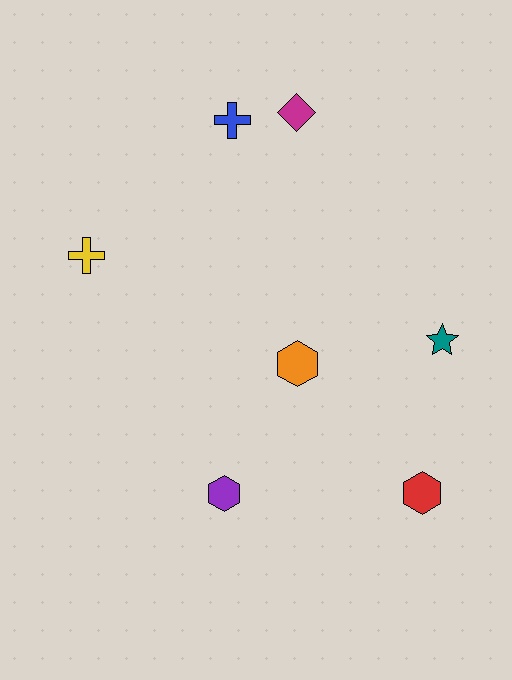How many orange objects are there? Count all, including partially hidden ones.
There is 1 orange object.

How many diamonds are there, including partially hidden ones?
There is 1 diamond.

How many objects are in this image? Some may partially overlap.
There are 7 objects.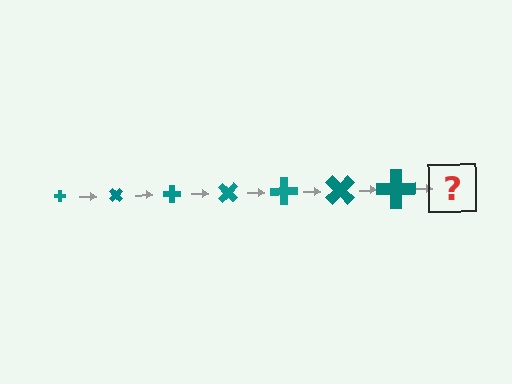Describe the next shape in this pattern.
It should be a cross, larger than the previous one and rotated 315 degrees from the start.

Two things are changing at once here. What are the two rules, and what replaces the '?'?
The two rules are that the cross grows larger each step and it rotates 45 degrees each step. The '?' should be a cross, larger than the previous one and rotated 315 degrees from the start.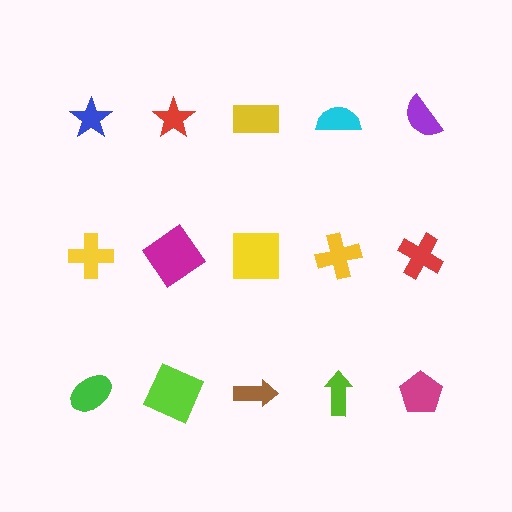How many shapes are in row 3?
5 shapes.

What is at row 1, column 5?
A purple semicircle.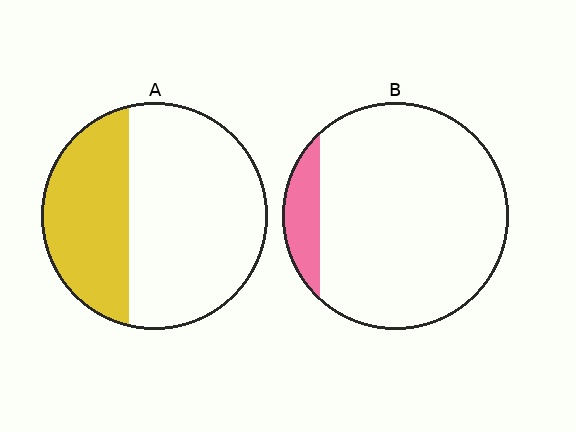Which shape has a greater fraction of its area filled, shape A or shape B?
Shape A.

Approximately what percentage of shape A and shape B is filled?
A is approximately 35% and B is approximately 10%.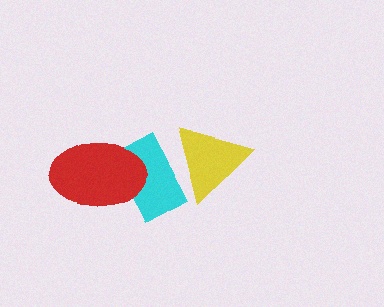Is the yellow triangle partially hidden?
No, no other shape covers it.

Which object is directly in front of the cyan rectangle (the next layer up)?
The red ellipse is directly in front of the cyan rectangle.